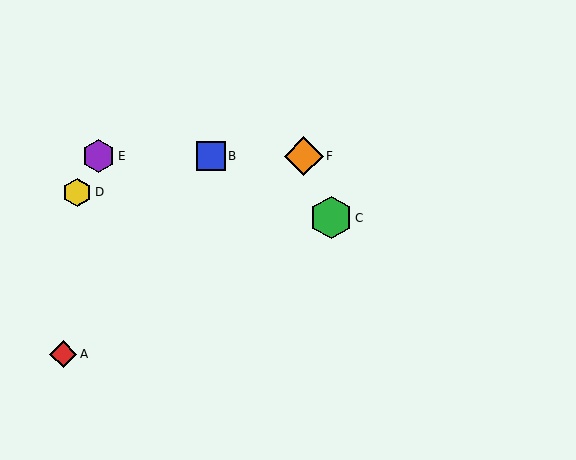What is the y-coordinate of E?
Object E is at y≈156.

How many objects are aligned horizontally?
3 objects (B, E, F) are aligned horizontally.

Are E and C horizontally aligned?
No, E is at y≈156 and C is at y≈218.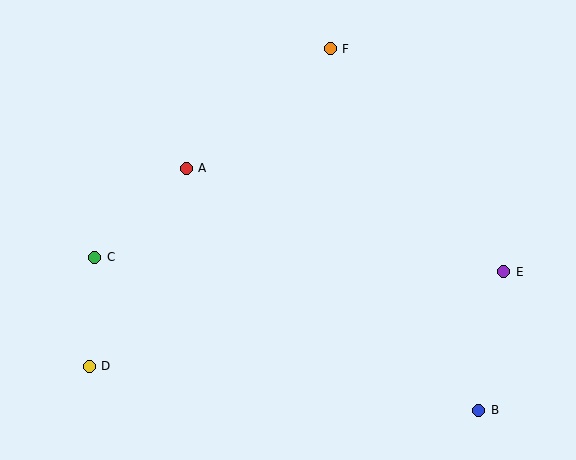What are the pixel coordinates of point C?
Point C is at (95, 258).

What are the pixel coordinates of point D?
Point D is at (89, 366).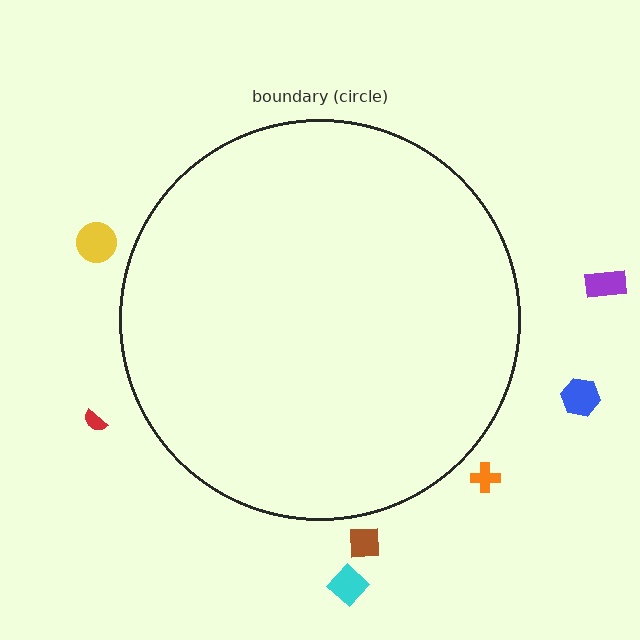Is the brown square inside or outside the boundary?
Outside.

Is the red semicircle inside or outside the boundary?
Outside.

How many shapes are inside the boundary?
0 inside, 7 outside.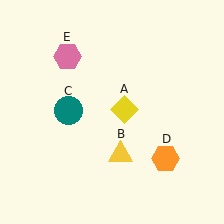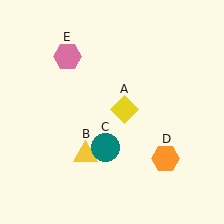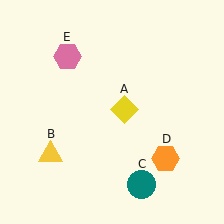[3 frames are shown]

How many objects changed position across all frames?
2 objects changed position: yellow triangle (object B), teal circle (object C).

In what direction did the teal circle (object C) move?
The teal circle (object C) moved down and to the right.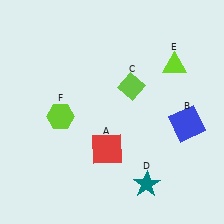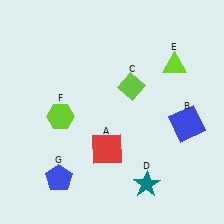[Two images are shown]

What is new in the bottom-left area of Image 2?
A blue pentagon (G) was added in the bottom-left area of Image 2.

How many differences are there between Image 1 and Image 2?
There is 1 difference between the two images.